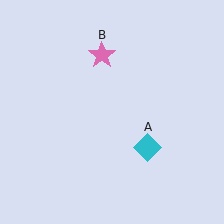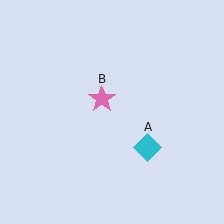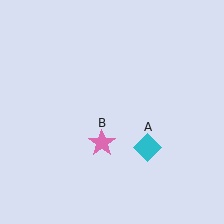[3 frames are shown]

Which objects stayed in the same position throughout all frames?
Cyan diamond (object A) remained stationary.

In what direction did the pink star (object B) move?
The pink star (object B) moved down.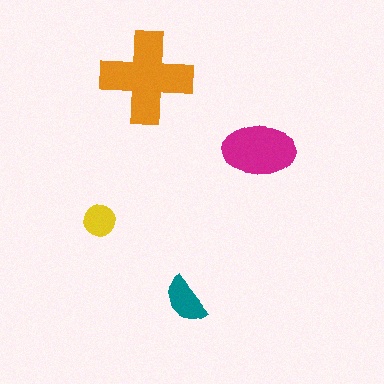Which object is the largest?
The orange cross.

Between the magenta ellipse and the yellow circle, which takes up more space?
The magenta ellipse.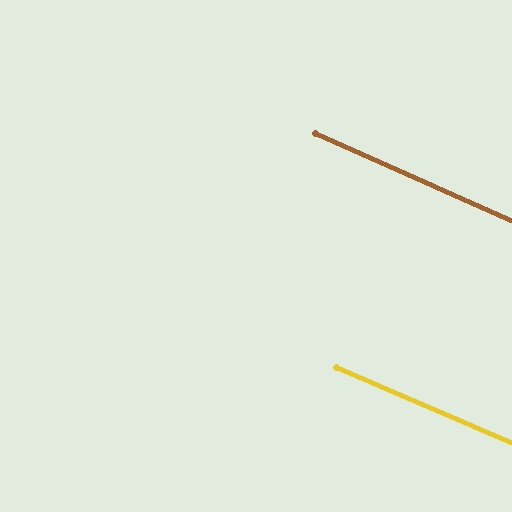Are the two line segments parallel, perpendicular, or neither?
Parallel — their directions differ by only 0.7°.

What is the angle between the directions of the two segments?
Approximately 1 degree.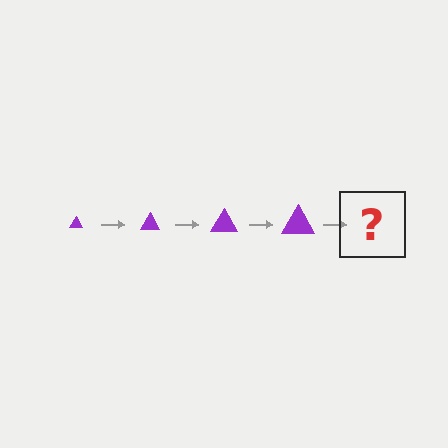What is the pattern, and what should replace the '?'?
The pattern is that the triangle gets progressively larger each step. The '?' should be a purple triangle, larger than the previous one.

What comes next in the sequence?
The next element should be a purple triangle, larger than the previous one.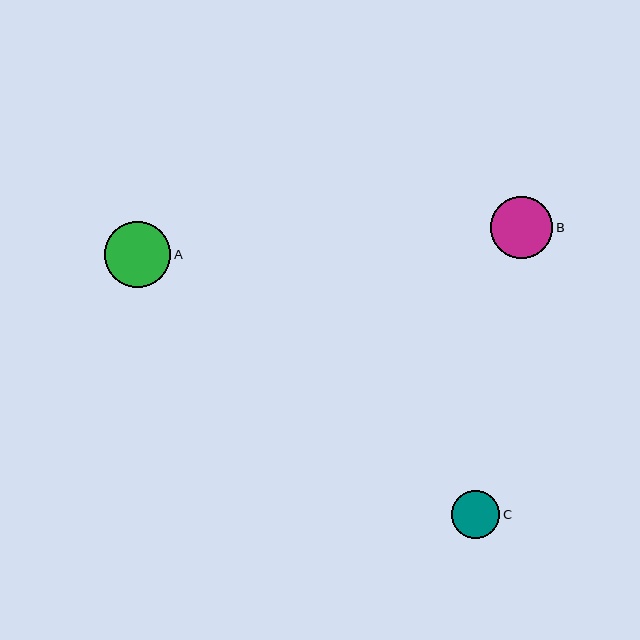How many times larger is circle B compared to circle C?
Circle B is approximately 1.3 times the size of circle C.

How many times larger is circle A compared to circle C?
Circle A is approximately 1.4 times the size of circle C.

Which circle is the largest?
Circle A is the largest with a size of approximately 66 pixels.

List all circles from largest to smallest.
From largest to smallest: A, B, C.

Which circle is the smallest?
Circle C is the smallest with a size of approximately 48 pixels.